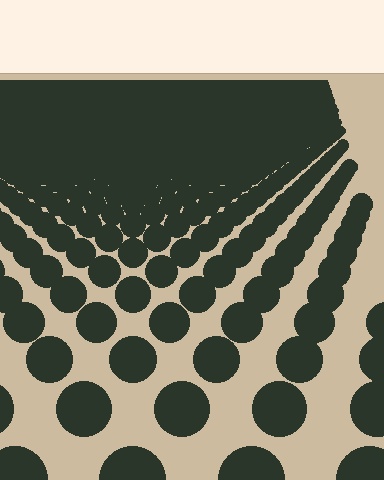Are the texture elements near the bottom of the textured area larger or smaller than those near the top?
Larger. Near the bottom, elements are closer to the viewer and appear at a bigger on-screen size.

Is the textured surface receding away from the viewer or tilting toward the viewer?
The surface is receding away from the viewer. Texture elements get smaller and denser toward the top.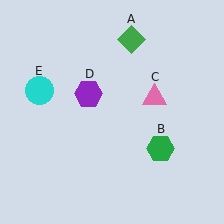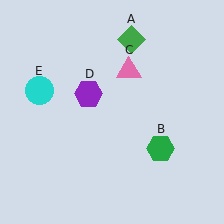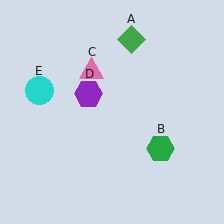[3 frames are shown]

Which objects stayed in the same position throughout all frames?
Green diamond (object A) and green hexagon (object B) and purple hexagon (object D) and cyan circle (object E) remained stationary.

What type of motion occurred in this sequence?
The pink triangle (object C) rotated counterclockwise around the center of the scene.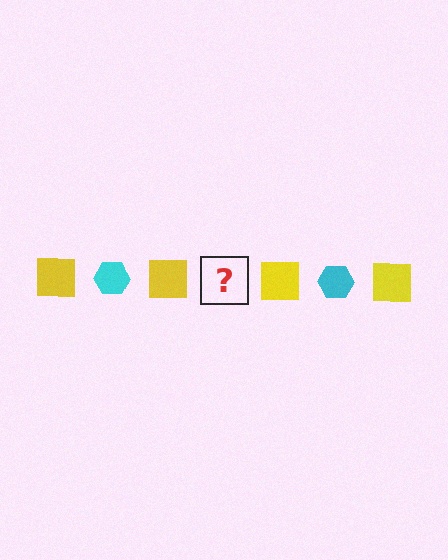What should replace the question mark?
The question mark should be replaced with a cyan hexagon.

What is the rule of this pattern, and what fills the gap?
The rule is that the pattern alternates between yellow square and cyan hexagon. The gap should be filled with a cyan hexagon.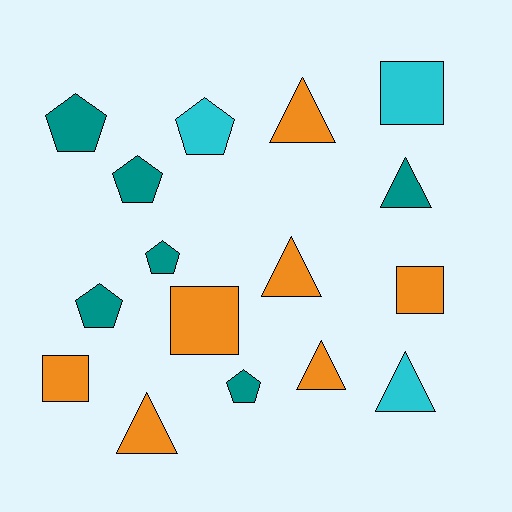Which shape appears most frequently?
Triangle, with 6 objects.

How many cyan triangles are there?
There is 1 cyan triangle.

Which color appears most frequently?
Orange, with 7 objects.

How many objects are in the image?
There are 16 objects.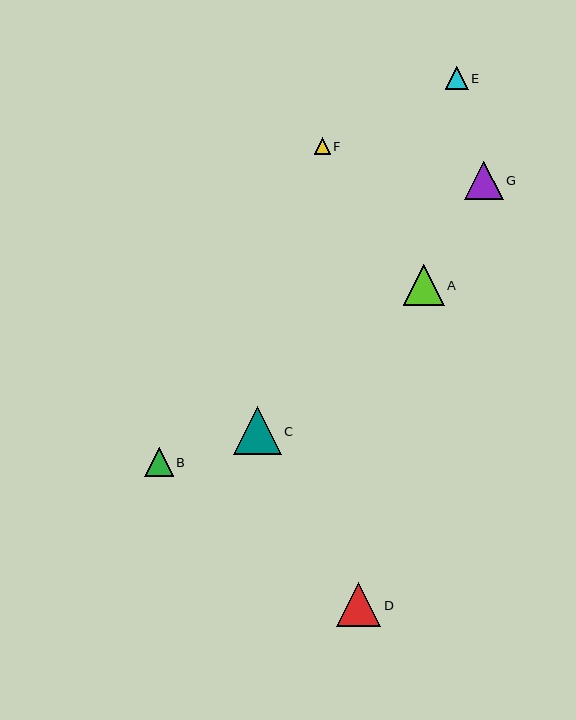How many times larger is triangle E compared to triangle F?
Triangle E is approximately 1.4 times the size of triangle F.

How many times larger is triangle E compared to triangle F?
Triangle E is approximately 1.4 times the size of triangle F.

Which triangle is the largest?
Triangle C is the largest with a size of approximately 48 pixels.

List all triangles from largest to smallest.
From largest to smallest: C, D, A, G, B, E, F.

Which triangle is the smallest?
Triangle F is the smallest with a size of approximately 16 pixels.